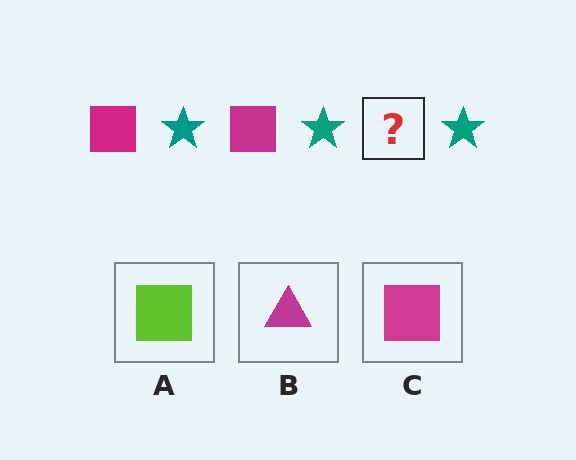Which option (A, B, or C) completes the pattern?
C.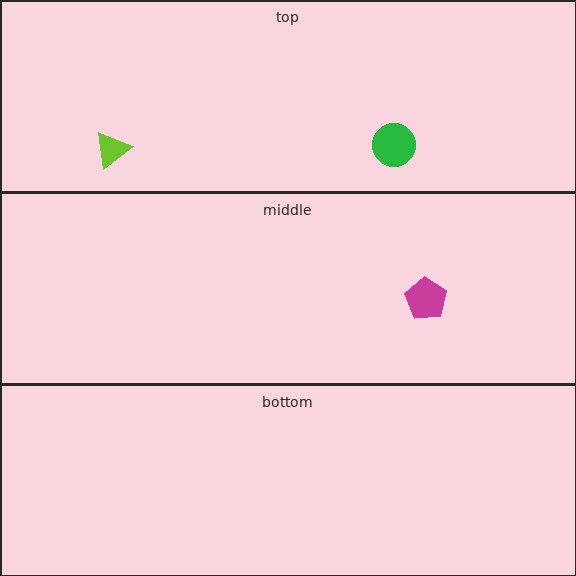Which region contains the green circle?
The top region.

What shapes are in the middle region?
The magenta pentagon.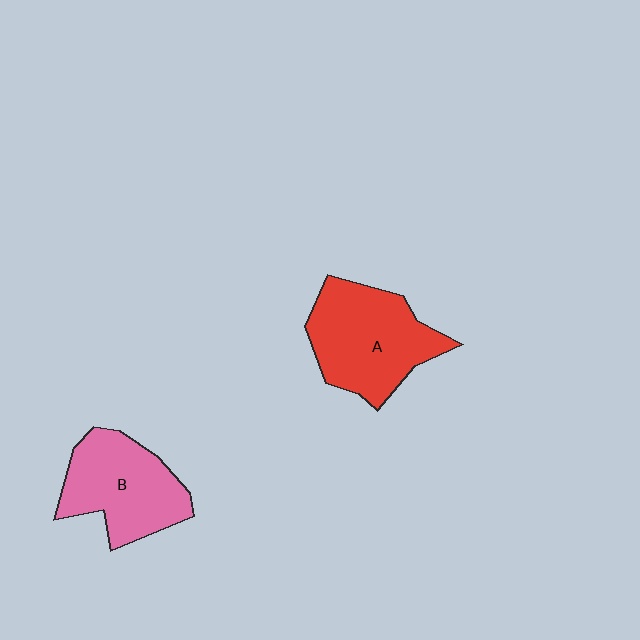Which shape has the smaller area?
Shape B (pink).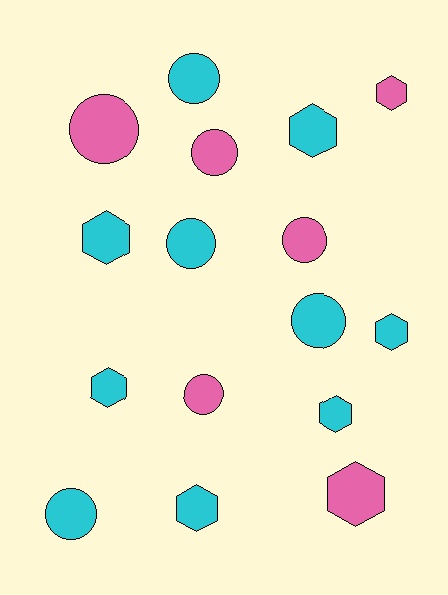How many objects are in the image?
There are 16 objects.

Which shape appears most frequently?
Circle, with 8 objects.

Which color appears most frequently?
Cyan, with 10 objects.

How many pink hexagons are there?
There are 2 pink hexagons.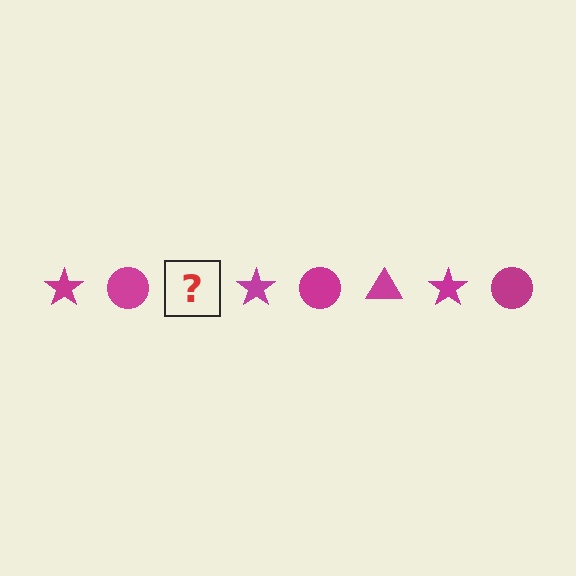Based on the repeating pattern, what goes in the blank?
The blank should be a magenta triangle.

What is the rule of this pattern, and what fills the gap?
The rule is that the pattern cycles through star, circle, triangle shapes in magenta. The gap should be filled with a magenta triangle.